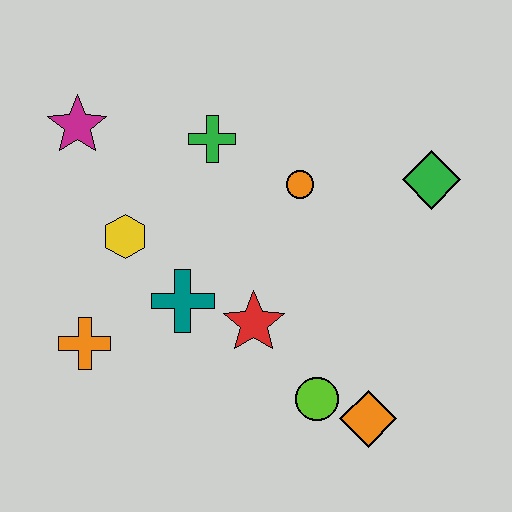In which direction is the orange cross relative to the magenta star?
The orange cross is below the magenta star.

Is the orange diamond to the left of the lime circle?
No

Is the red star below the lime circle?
No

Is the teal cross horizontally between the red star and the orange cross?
Yes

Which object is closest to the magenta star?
The yellow hexagon is closest to the magenta star.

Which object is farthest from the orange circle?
The orange cross is farthest from the orange circle.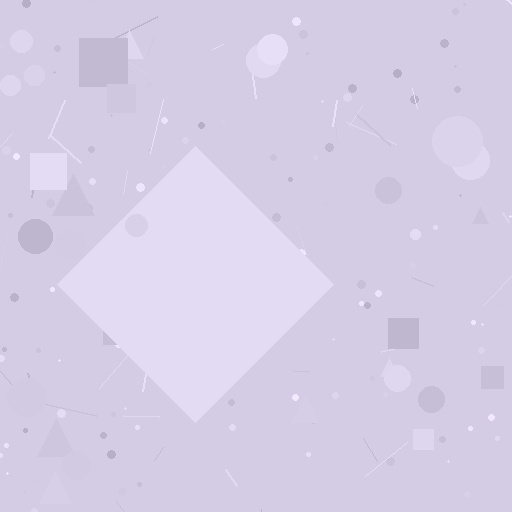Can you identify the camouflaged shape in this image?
The camouflaged shape is a diamond.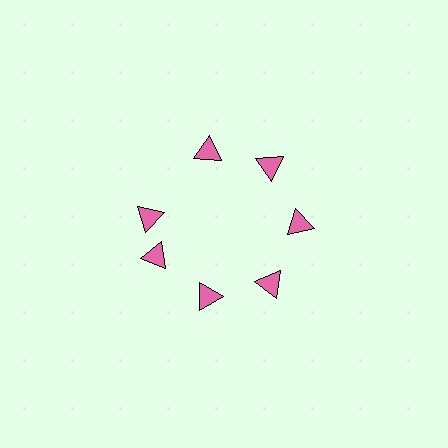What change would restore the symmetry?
The symmetry would be restored by rotating it back into even spacing with its neighbors so that all 7 triangles sit at equal angles and equal distance from the center.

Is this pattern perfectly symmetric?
No. The 7 pink triangles are arranged in a ring, but one element near the 10 o'clock position is rotated out of alignment along the ring, breaking the 7-fold rotational symmetry.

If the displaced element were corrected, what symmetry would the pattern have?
It would have 7-fold rotational symmetry — the pattern would map onto itself every 51 degrees.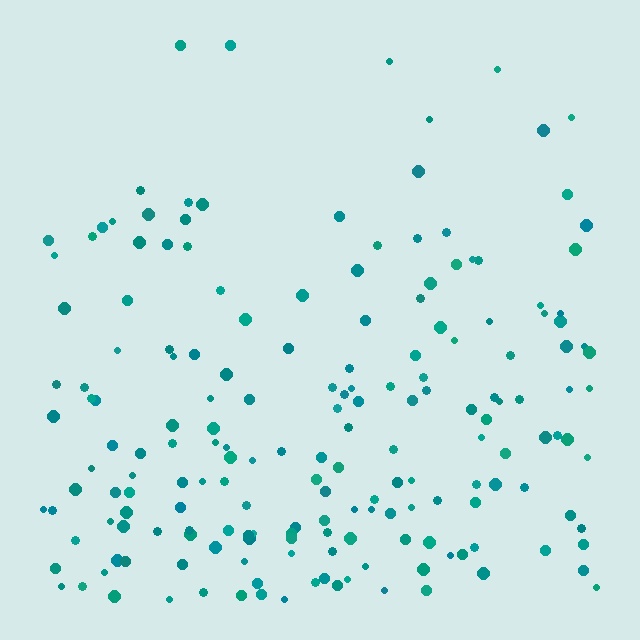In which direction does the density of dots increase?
From top to bottom, with the bottom side densest.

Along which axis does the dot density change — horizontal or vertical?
Vertical.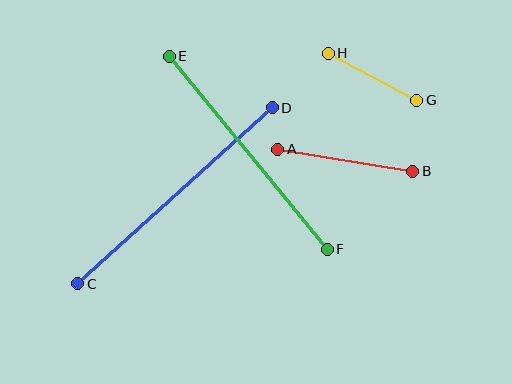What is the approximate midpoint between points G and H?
The midpoint is at approximately (373, 77) pixels.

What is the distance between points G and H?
The distance is approximately 101 pixels.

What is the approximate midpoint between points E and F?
The midpoint is at approximately (248, 153) pixels.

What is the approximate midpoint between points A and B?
The midpoint is at approximately (345, 160) pixels.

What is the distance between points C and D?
The distance is approximately 263 pixels.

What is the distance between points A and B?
The distance is approximately 137 pixels.